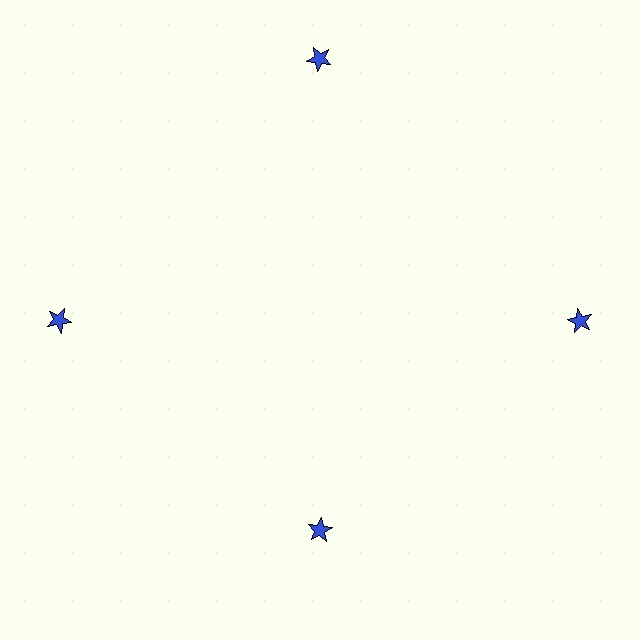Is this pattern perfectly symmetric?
No. The 4 blue stars are arranged in a ring, but one element near the 6 o'clock position is pulled inward toward the center, breaking the 4-fold rotational symmetry.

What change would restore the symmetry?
The symmetry would be restored by moving it outward, back onto the ring so that all 4 stars sit at equal angles and equal distance from the center.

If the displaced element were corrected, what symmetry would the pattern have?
It would have 4-fold rotational symmetry — the pattern would map onto itself every 90 degrees.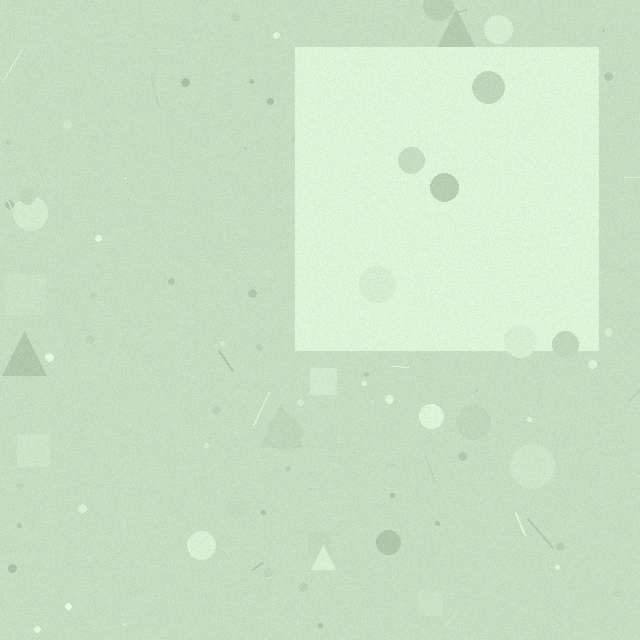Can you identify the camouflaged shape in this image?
The camouflaged shape is a square.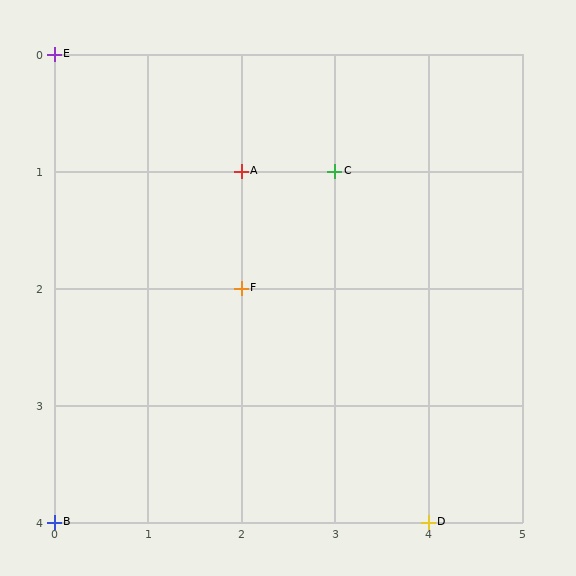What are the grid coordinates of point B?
Point B is at grid coordinates (0, 4).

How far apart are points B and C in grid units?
Points B and C are 3 columns and 3 rows apart (about 4.2 grid units diagonally).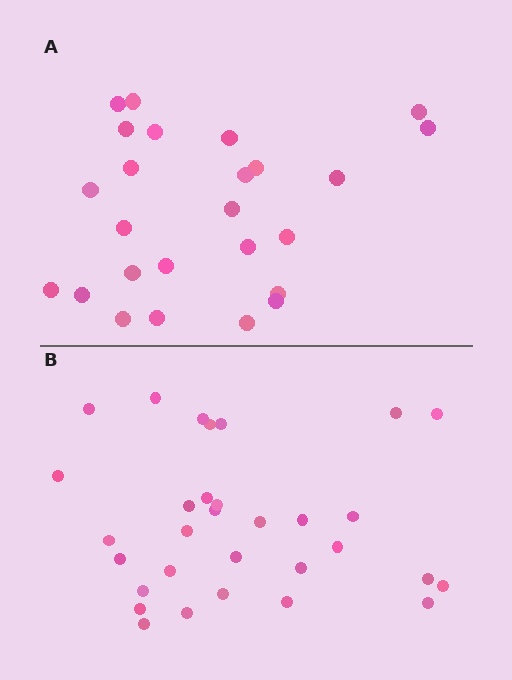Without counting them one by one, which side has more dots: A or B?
Region B (the bottom region) has more dots.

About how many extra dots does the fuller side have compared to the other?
Region B has about 6 more dots than region A.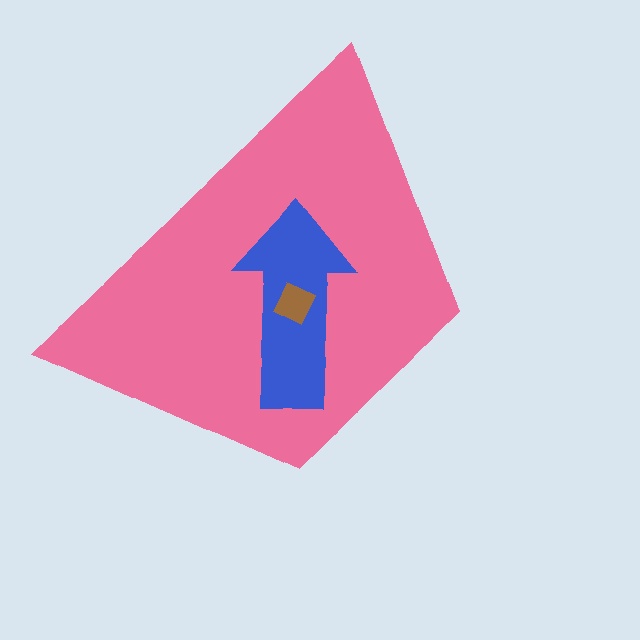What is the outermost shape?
The pink trapezoid.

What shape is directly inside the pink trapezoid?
The blue arrow.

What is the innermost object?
The brown square.